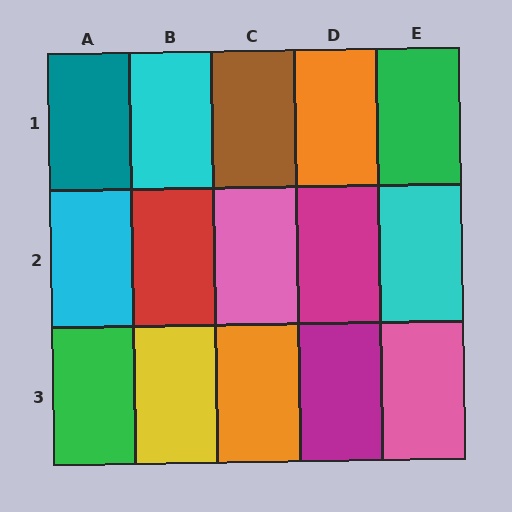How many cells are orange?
2 cells are orange.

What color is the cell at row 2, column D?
Magenta.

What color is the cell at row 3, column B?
Yellow.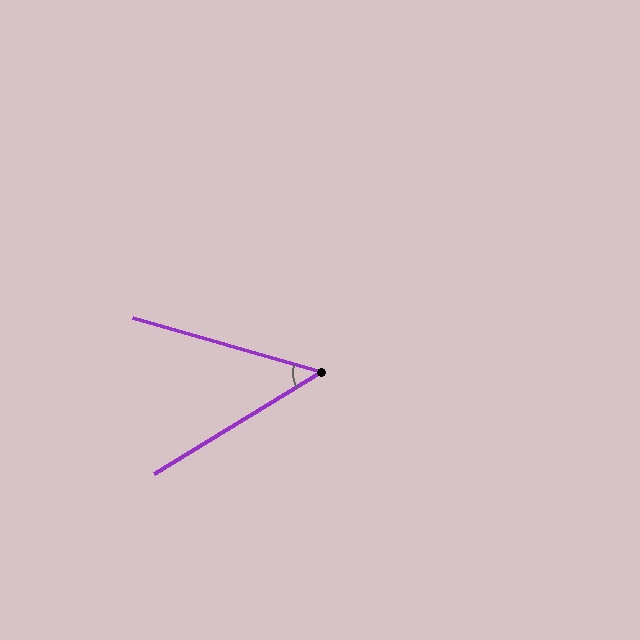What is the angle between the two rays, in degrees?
Approximately 48 degrees.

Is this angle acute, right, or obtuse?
It is acute.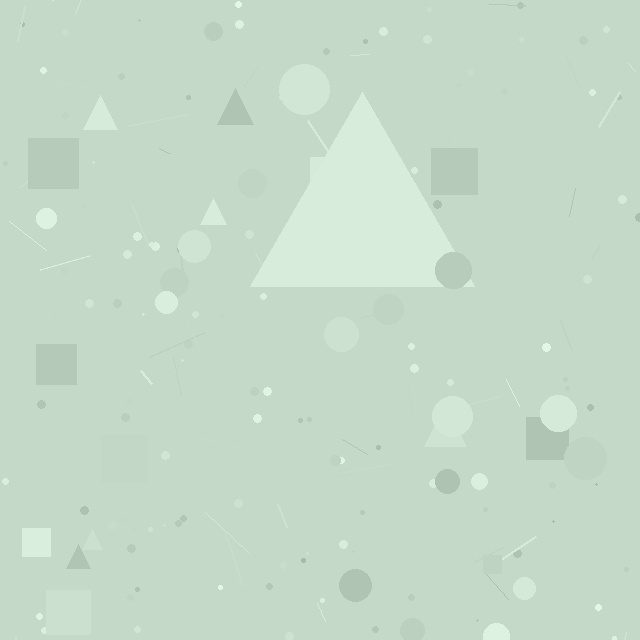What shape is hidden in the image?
A triangle is hidden in the image.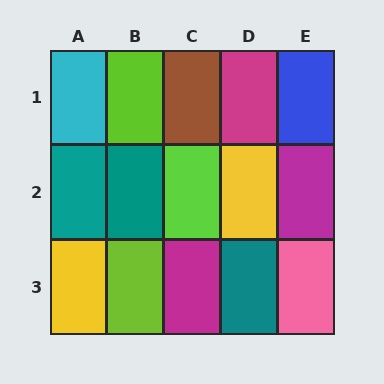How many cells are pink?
1 cell is pink.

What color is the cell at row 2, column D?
Yellow.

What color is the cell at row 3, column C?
Magenta.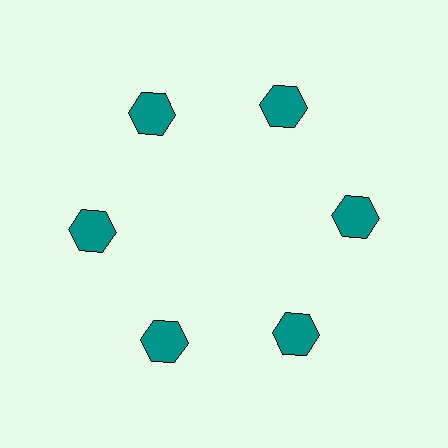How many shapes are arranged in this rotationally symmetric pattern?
There are 6 shapes, arranged in 6 groups of 1.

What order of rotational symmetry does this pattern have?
This pattern has 6-fold rotational symmetry.